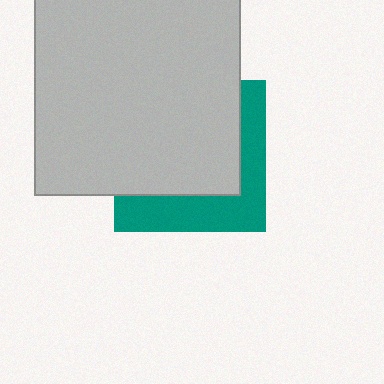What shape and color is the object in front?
The object in front is a light gray rectangle.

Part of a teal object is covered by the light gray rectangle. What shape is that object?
It is a square.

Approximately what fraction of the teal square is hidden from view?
Roughly 64% of the teal square is hidden behind the light gray rectangle.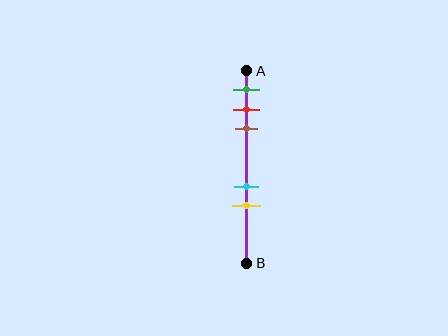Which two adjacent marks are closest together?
The red and brown marks are the closest adjacent pair.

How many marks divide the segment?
There are 5 marks dividing the segment.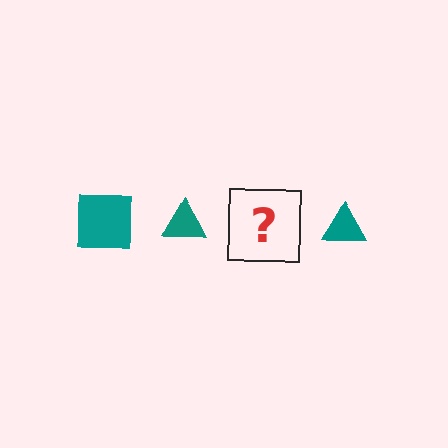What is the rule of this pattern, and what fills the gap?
The rule is that the pattern cycles through square, triangle shapes in teal. The gap should be filled with a teal square.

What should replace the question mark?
The question mark should be replaced with a teal square.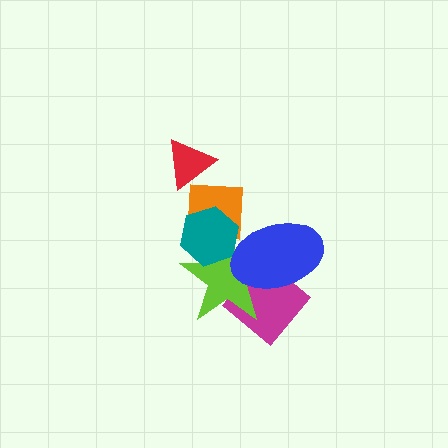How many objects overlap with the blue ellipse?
3 objects overlap with the blue ellipse.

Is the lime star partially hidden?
Yes, it is partially covered by another shape.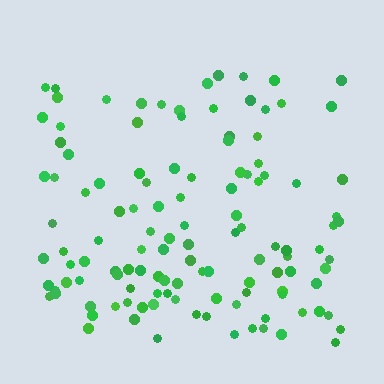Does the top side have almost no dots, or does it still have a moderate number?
Still a moderate number, just noticeably fewer than the bottom.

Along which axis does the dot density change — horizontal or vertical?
Vertical.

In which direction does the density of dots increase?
From top to bottom, with the bottom side densest.